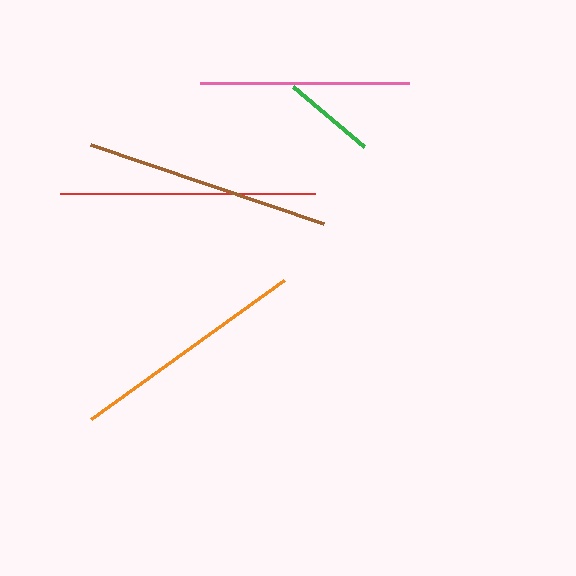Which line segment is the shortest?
The green line is the shortest at approximately 92 pixels.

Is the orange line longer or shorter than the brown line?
The brown line is longer than the orange line.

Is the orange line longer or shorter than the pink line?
The orange line is longer than the pink line.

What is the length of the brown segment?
The brown segment is approximately 245 pixels long.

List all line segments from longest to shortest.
From longest to shortest: red, brown, orange, pink, green.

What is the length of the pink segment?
The pink segment is approximately 209 pixels long.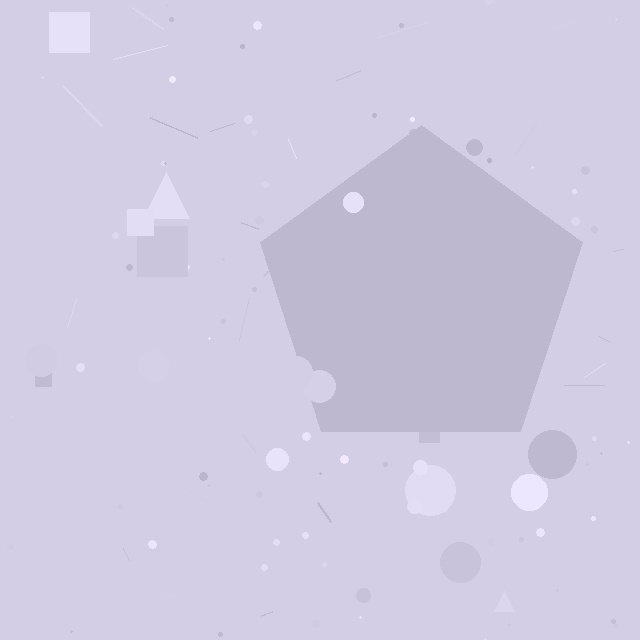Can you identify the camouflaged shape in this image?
The camouflaged shape is a pentagon.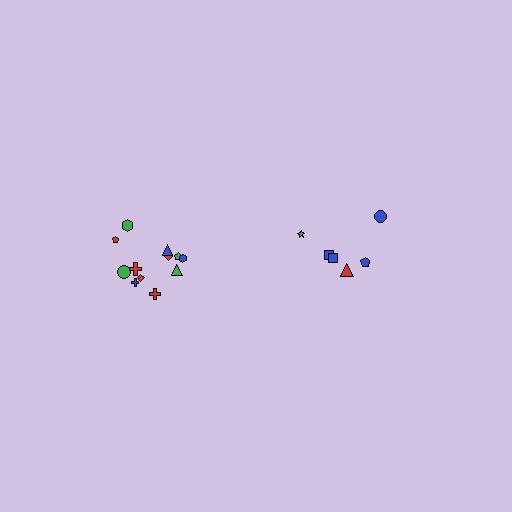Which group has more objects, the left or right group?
The left group.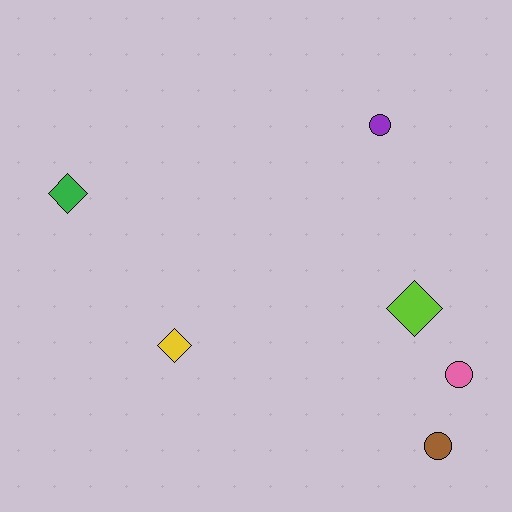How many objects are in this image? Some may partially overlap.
There are 6 objects.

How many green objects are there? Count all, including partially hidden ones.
There is 1 green object.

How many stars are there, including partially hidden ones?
There are no stars.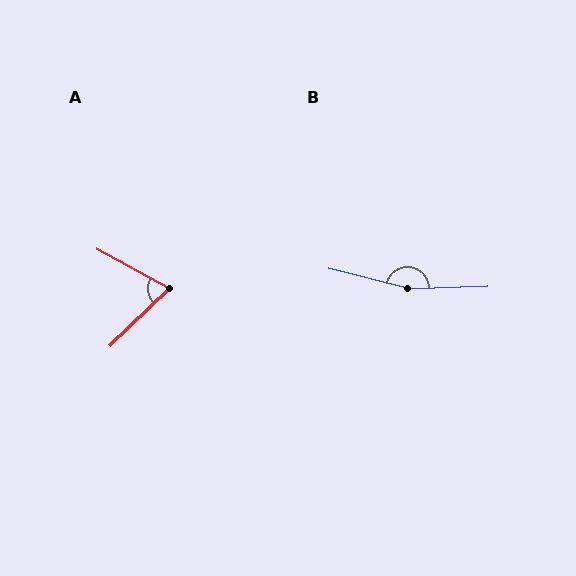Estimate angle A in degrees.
Approximately 72 degrees.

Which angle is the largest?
B, at approximately 165 degrees.